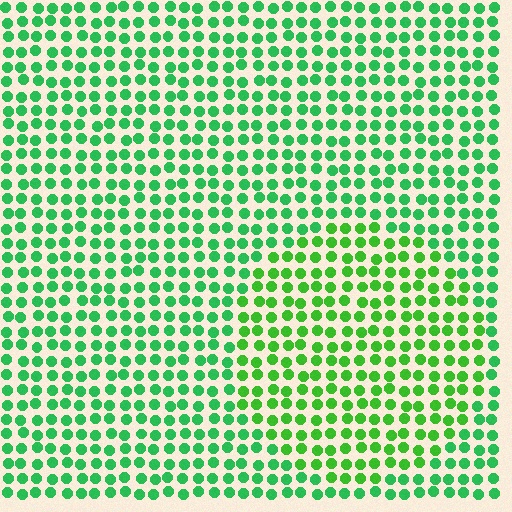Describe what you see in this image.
The image is filled with small green elements in a uniform arrangement. A circle-shaped region is visible where the elements are tinted to a slightly different hue, forming a subtle color boundary.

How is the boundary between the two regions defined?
The boundary is defined purely by a slight shift in hue (about 24 degrees). Spacing, size, and orientation are identical on both sides.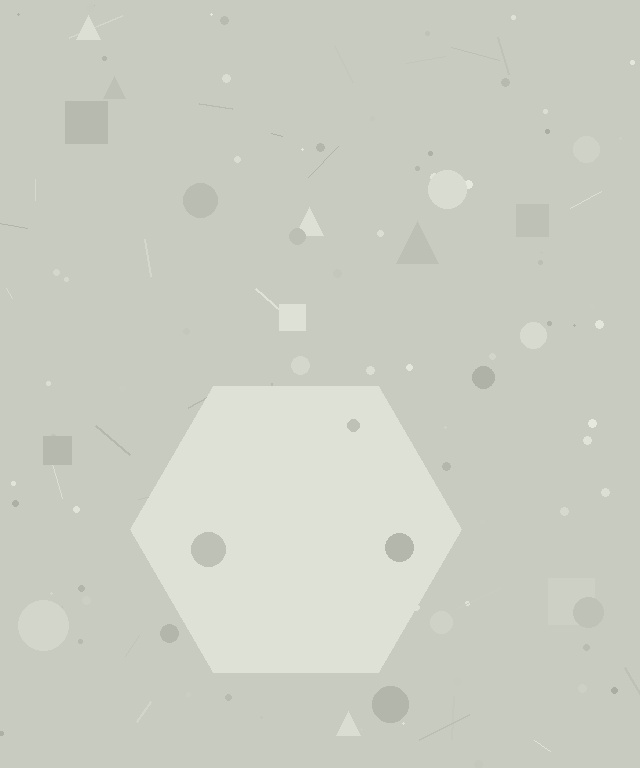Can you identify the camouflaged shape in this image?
The camouflaged shape is a hexagon.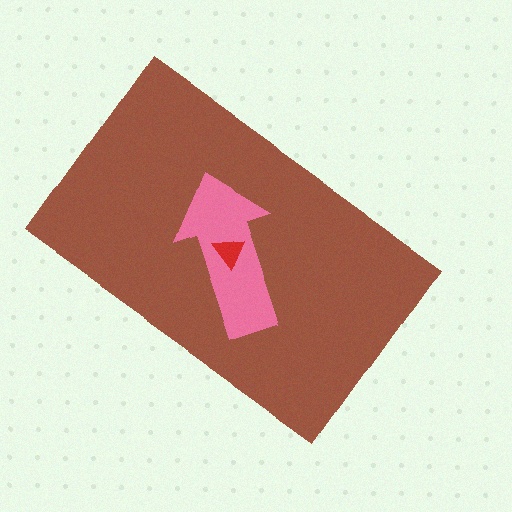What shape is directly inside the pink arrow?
The red triangle.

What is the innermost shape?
The red triangle.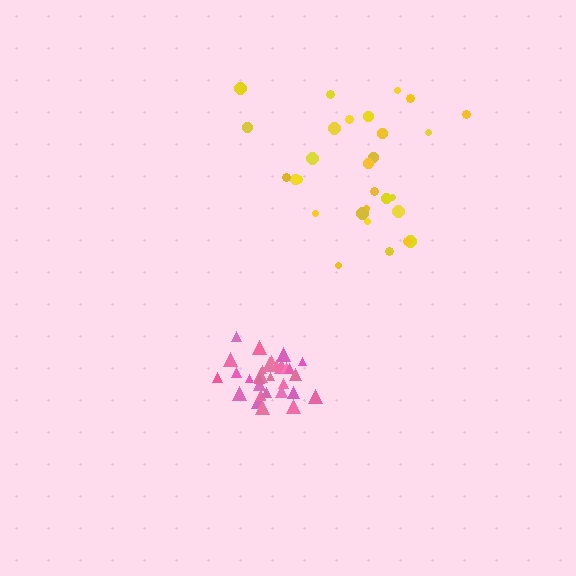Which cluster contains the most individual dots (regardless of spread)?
Pink (31).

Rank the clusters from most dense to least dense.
pink, yellow.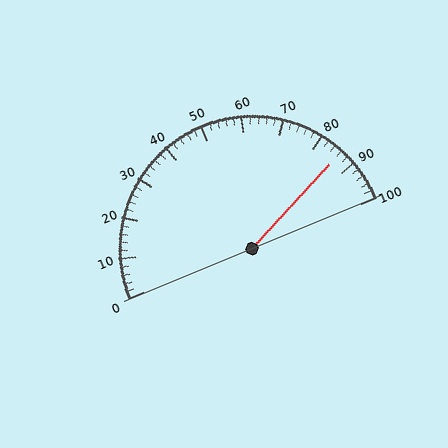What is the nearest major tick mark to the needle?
The nearest major tick mark is 90.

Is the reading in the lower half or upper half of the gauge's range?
The reading is in the upper half of the range (0 to 100).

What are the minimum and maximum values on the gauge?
The gauge ranges from 0 to 100.